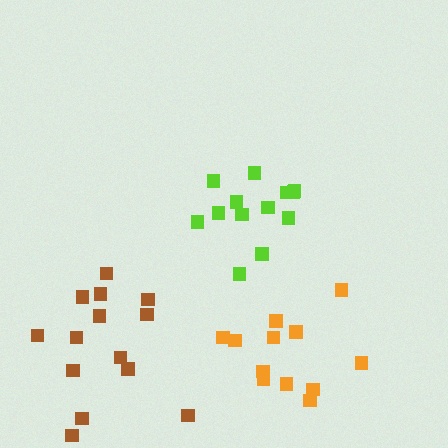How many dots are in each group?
Group 1: 12 dots, Group 2: 13 dots, Group 3: 14 dots (39 total).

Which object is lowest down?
The orange cluster is bottommost.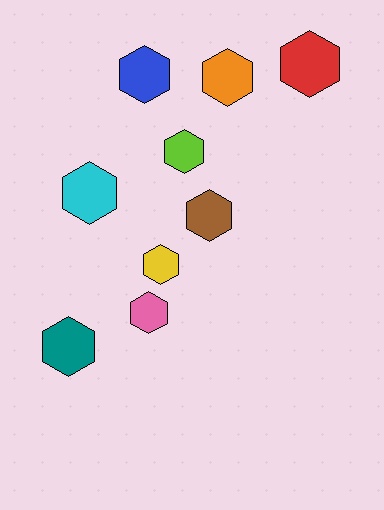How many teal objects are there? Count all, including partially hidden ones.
There is 1 teal object.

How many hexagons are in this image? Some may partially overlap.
There are 9 hexagons.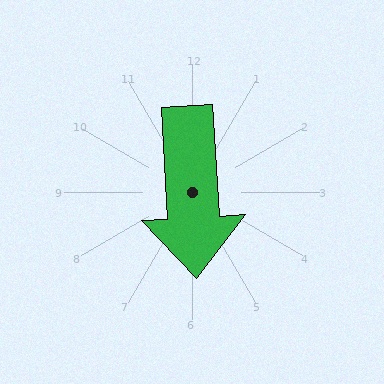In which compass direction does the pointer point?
South.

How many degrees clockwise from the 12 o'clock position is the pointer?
Approximately 177 degrees.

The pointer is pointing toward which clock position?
Roughly 6 o'clock.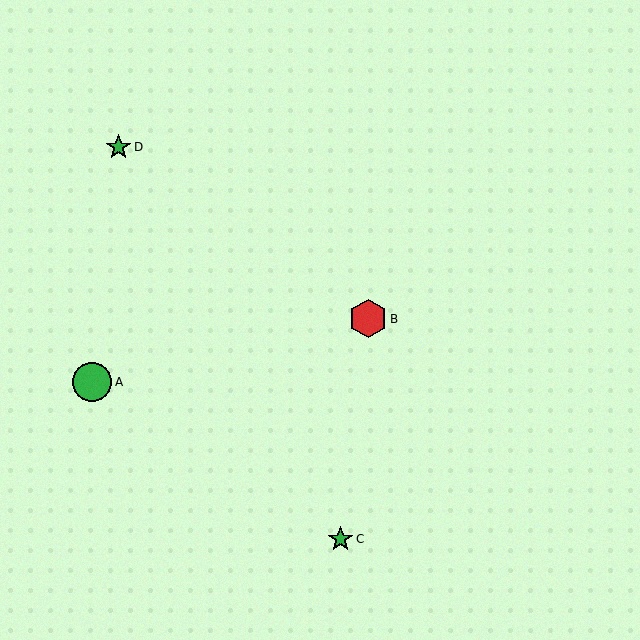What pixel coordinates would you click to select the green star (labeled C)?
Click at (341, 539) to select the green star C.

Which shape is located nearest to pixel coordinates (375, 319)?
The red hexagon (labeled B) at (368, 319) is nearest to that location.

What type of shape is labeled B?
Shape B is a red hexagon.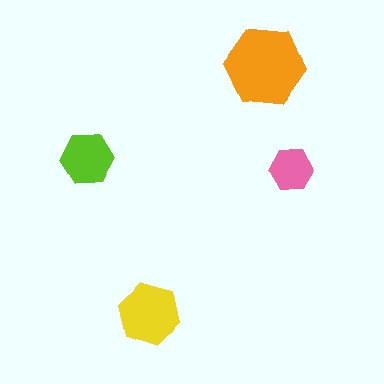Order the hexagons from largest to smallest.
the orange one, the yellow one, the lime one, the pink one.